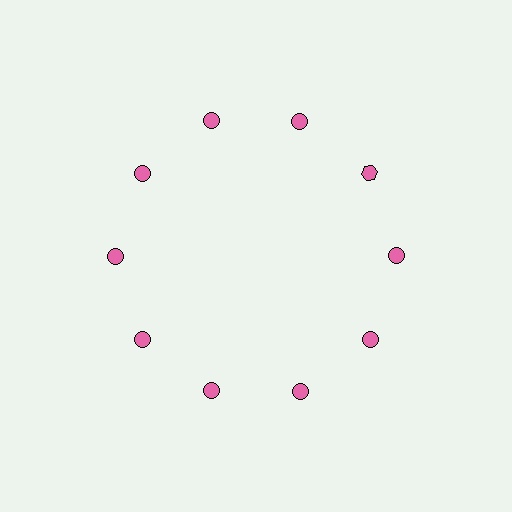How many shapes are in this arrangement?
There are 10 shapes arranged in a ring pattern.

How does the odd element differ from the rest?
It has a different shape: hexagon instead of circle.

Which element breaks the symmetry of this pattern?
The pink hexagon at roughly the 2 o'clock position breaks the symmetry. All other shapes are pink circles.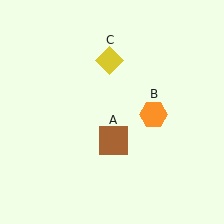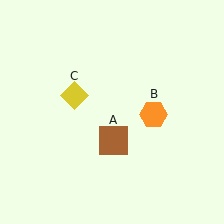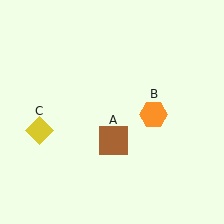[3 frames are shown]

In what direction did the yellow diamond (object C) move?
The yellow diamond (object C) moved down and to the left.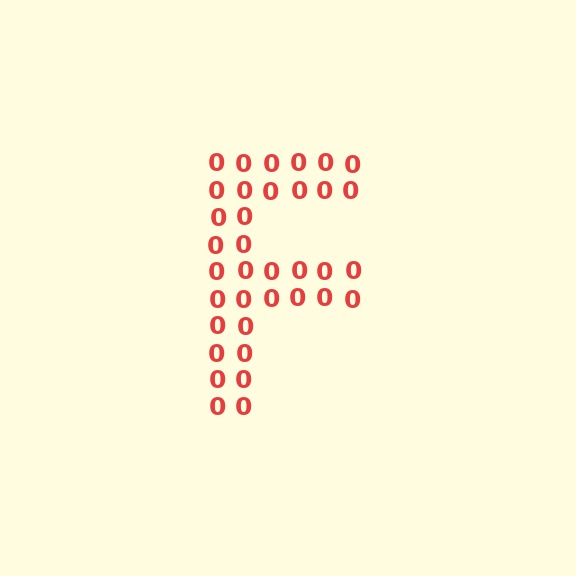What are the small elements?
The small elements are digit 0's.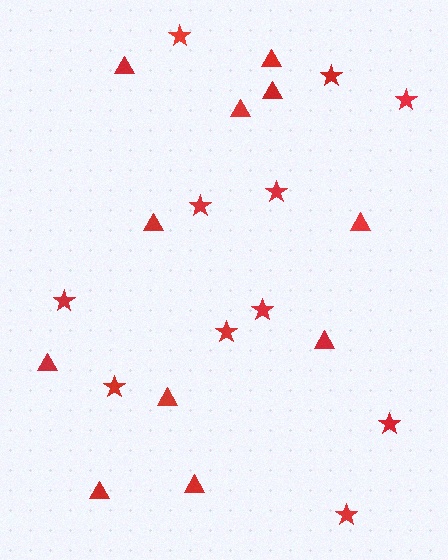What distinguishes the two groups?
There are 2 groups: one group of triangles (11) and one group of stars (11).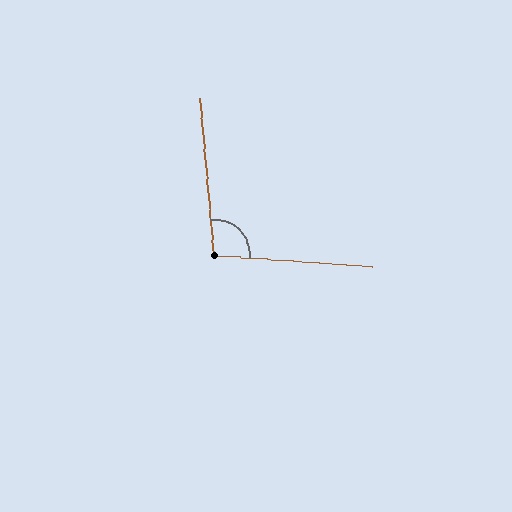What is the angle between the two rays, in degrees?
Approximately 99 degrees.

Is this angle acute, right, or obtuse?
It is obtuse.